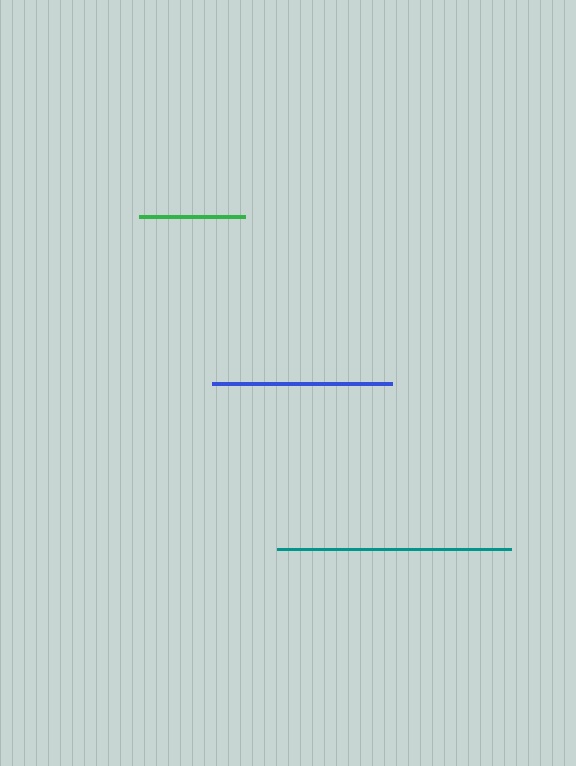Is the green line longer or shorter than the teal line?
The teal line is longer than the green line.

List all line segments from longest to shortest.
From longest to shortest: teal, blue, green.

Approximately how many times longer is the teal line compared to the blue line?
The teal line is approximately 1.3 times the length of the blue line.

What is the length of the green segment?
The green segment is approximately 106 pixels long.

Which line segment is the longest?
The teal line is the longest at approximately 235 pixels.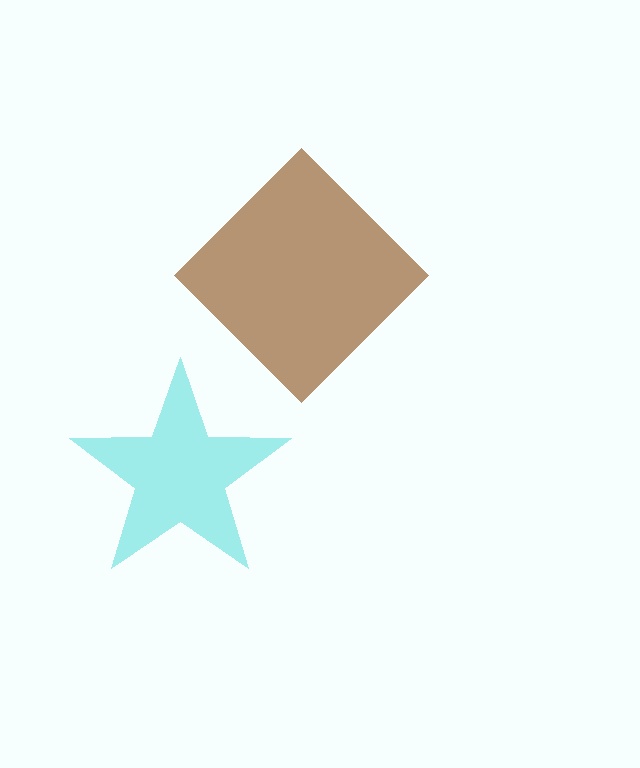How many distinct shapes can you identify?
There are 2 distinct shapes: a cyan star, a brown diamond.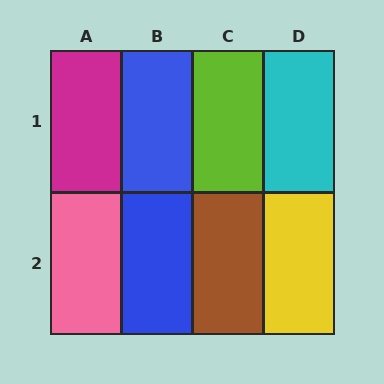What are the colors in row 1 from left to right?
Magenta, blue, lime, cyan.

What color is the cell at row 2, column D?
Yellow.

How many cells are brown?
1 cell is brown.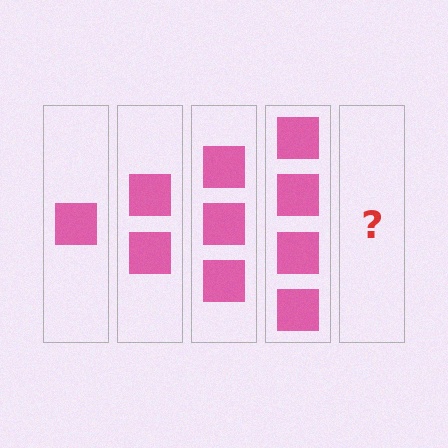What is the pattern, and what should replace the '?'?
The pattern is that each step adds one more square. The '?' should be 5 squares.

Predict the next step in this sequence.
The next step is 5 squares.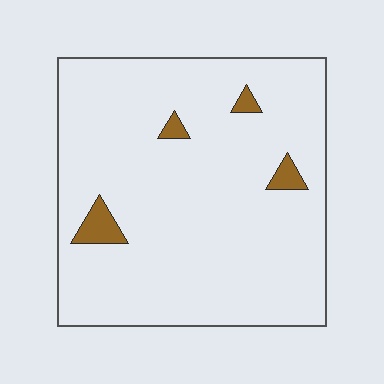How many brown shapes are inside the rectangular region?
4.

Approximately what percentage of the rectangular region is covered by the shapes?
Approximately 5%.